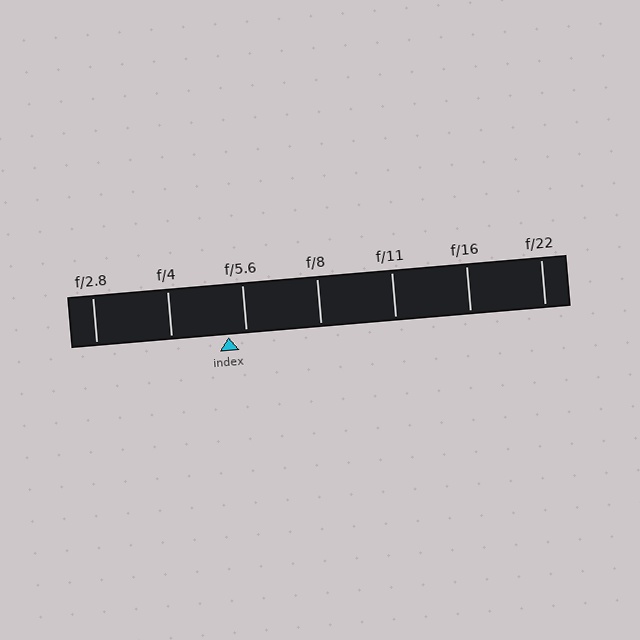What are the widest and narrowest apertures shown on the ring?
The widest aperture shown is f/2.8 and the narrowest is f/22.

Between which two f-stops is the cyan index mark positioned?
The index mark is between f/4 and f/5.6.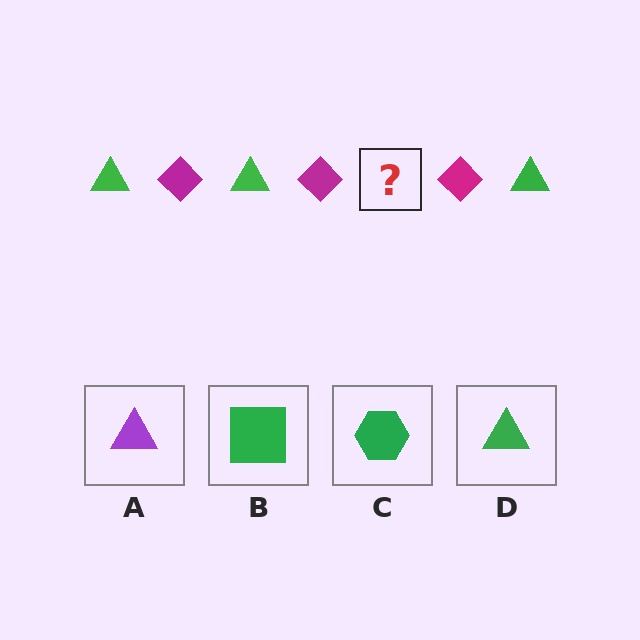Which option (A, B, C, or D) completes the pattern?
D.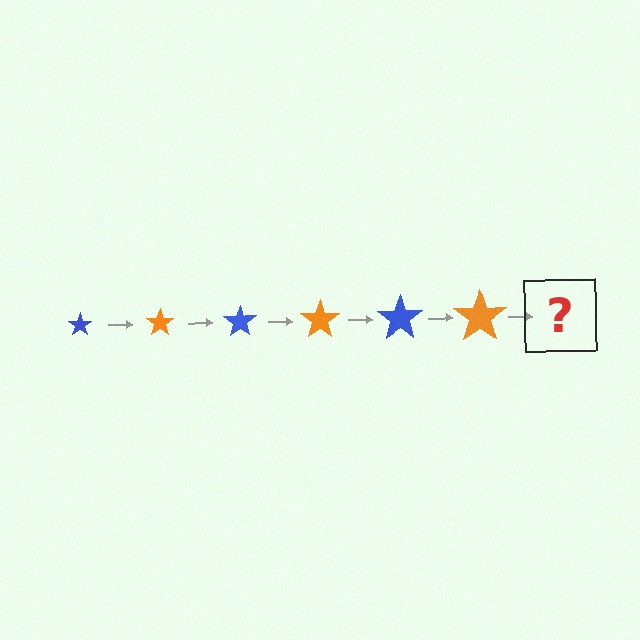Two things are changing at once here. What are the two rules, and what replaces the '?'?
The two rules are that the star grows larger each step and the color cycles through blue and orange. The '?' should be a blue star, larger than the previous one.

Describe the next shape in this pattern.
It should be a blue star, larger than the previous one.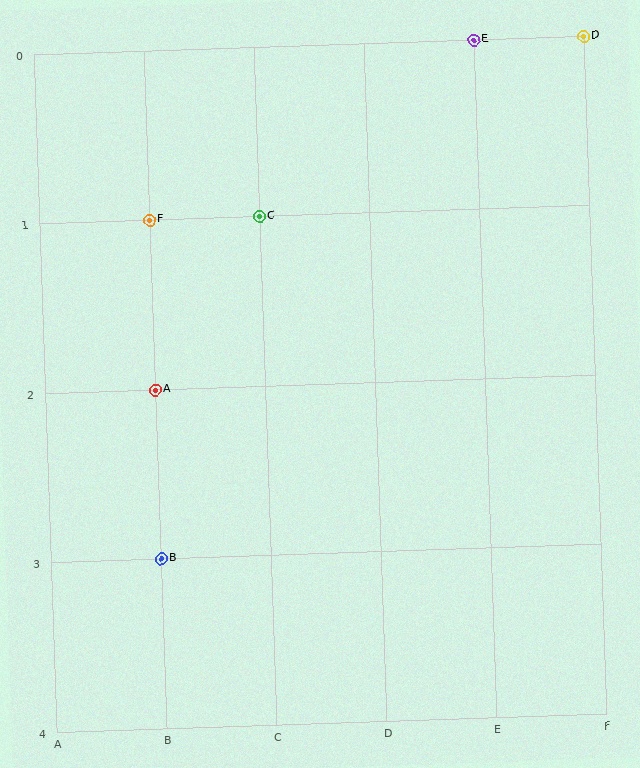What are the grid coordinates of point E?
Point E is at grid coordinates (E, 0).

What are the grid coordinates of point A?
Point A is at grid coordinates (B, 2).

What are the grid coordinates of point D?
Point D is at grid coordinates (F, 0).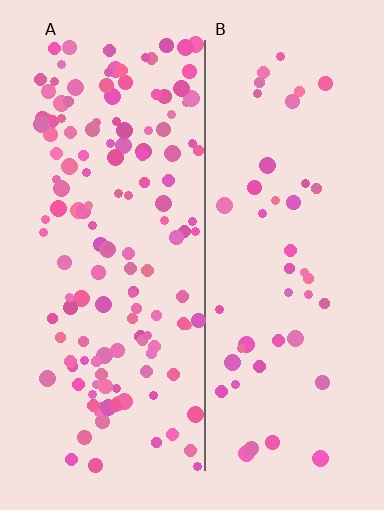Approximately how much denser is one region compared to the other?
Approximately 3.2× — region A over region B.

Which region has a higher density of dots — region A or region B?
A (the left).